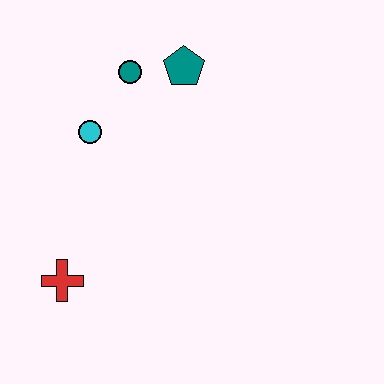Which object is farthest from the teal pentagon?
The red cross is farthest from the teal pentagon.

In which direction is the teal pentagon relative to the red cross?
The teal pentagon is above the red cross.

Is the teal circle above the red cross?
Yes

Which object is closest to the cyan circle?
The teal circle is closest to the cyan circle.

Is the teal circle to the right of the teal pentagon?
No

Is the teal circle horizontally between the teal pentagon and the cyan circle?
Yes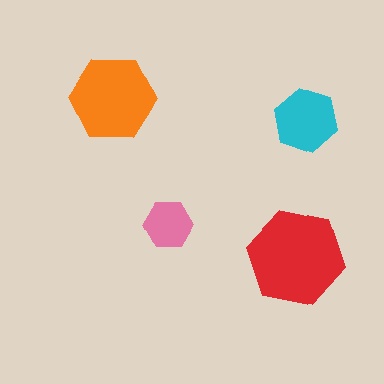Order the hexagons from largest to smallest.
the red one, the orange one, the cyan one, the pink one.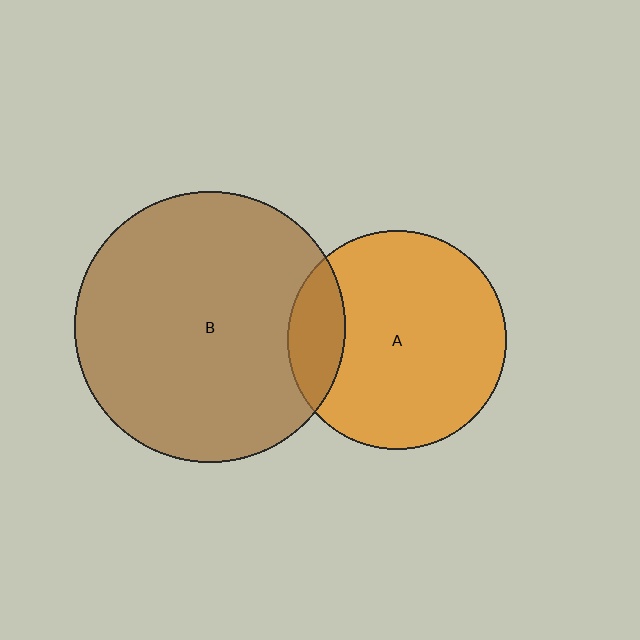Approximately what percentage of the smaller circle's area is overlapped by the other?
Approximately 15%.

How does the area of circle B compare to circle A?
Approximately 1.5 times.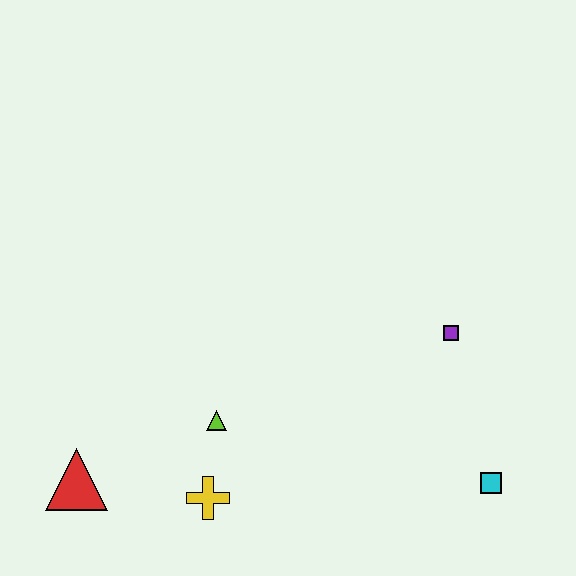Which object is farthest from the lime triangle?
The cyan square is farthest from the lime triangle.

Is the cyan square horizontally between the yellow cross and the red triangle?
No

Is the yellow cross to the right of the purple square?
No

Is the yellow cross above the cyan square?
No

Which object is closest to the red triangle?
The yellow cross is closest to the red triangle.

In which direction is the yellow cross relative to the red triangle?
The yellow cross is to the right of the red triangle.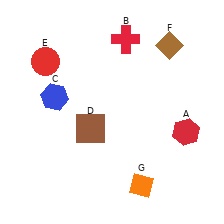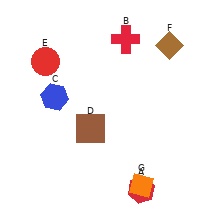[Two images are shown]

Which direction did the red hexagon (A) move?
The red hexagon (A) moved down.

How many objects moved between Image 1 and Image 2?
1 object moved between the two images.